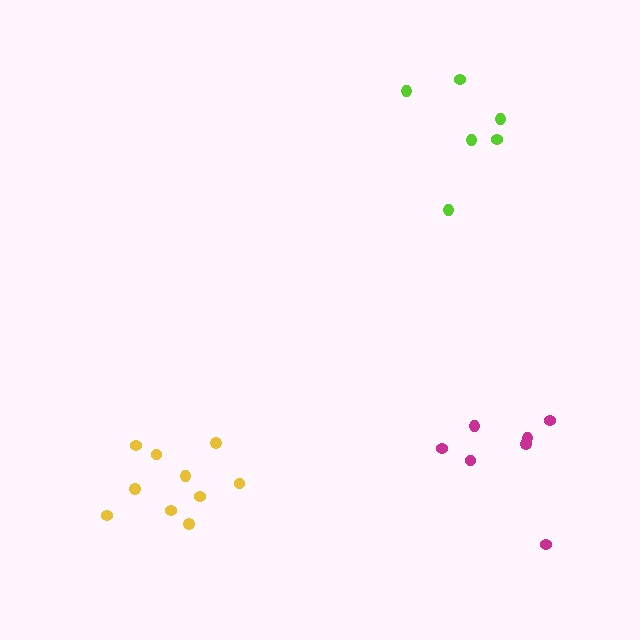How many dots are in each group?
Group 1: 7 dots, Group 2: 6 dots, Group 3: 10 dots (23 total).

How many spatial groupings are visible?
There are 3 spatial groupings.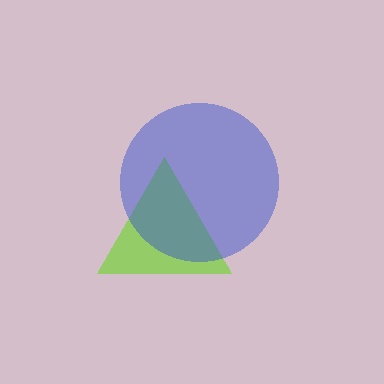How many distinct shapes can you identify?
There are 2 distinct shapes: a lime triangle, a blue circle.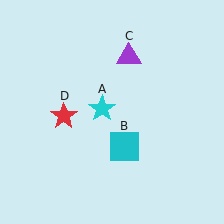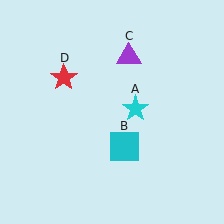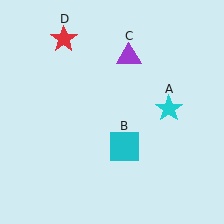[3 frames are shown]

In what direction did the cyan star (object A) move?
The cyan star (object A) moved right.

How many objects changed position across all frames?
2 objects changed position: cyan star (object A), red star (object D).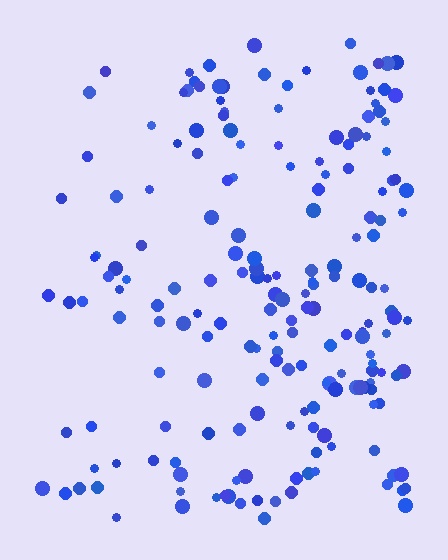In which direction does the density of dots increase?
From left to right, with the right side densest.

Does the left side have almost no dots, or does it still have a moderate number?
Still a moderate number, just noticeably fewer than the right.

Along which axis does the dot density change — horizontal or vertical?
Horizontal.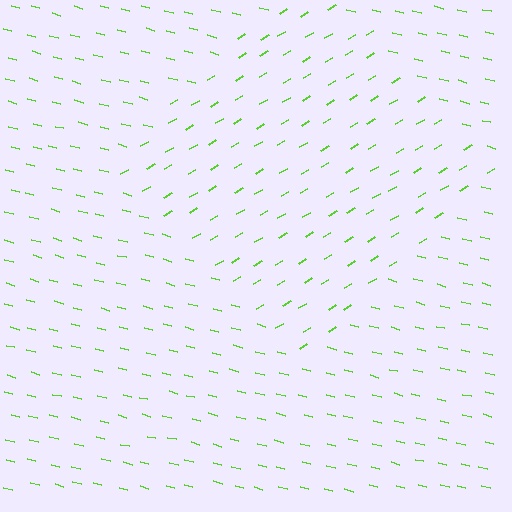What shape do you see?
I see a diamond.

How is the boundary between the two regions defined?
The boundary is defined purely by a change in line orientation (approximately 45 degrees difference). All lines are the same color and thickness.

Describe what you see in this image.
The image is filled with small lime line segments. A diamond region in the image has lines oriented differently from the surrounding lines, creating a visible texture boundary.